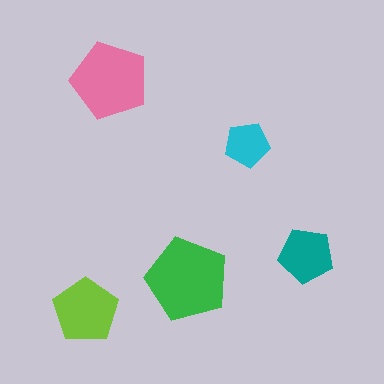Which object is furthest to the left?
The lime pentagon is leftmost.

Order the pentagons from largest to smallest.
the green one, the pink one, the lime one, the teal one, the cyan one.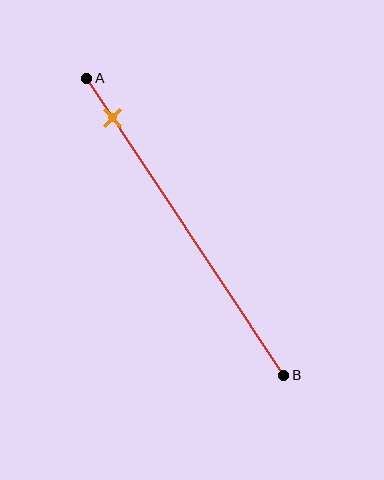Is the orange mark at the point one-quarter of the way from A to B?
No, the mark is at about 15% from A, not at the 25% one-quarter point.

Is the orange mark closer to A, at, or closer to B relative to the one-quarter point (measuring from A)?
The orange mark is closer to point A than the one-quarter point of segment AB.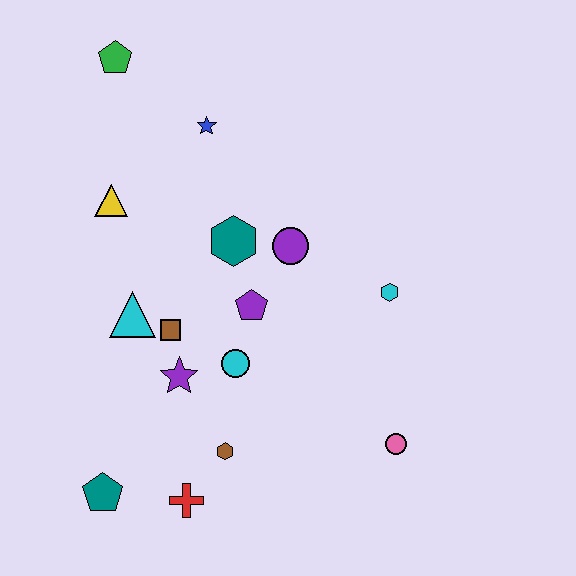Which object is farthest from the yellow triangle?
The pink circle is farthest from the yellow triangle.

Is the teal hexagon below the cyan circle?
No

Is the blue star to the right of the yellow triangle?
Yes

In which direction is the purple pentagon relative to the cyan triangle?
The purple pentagon is to the right of the cyan triangle.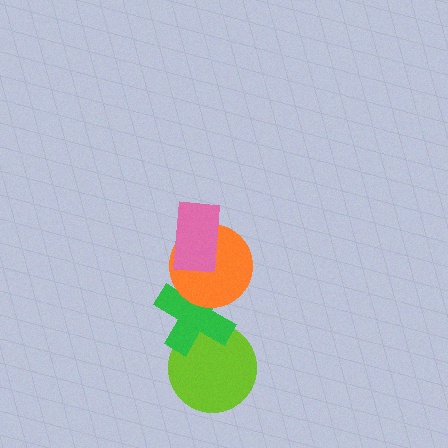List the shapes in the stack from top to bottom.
From top to bottom: the pink rectangle, the orange circle, the green cross, the lime circle.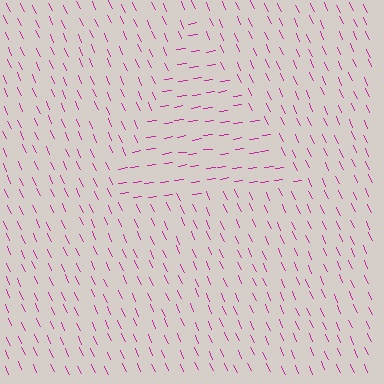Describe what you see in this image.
The image is filled with small magenta line segments. A triangle region in the image has lines oriented differently from the surrounding lines, creating a visible texture boundary.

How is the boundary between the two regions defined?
The boundary is defined purely by a change in line orientation (approximately 73 degrees difference). All lines are the same color and thickness.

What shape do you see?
I see a triangle.